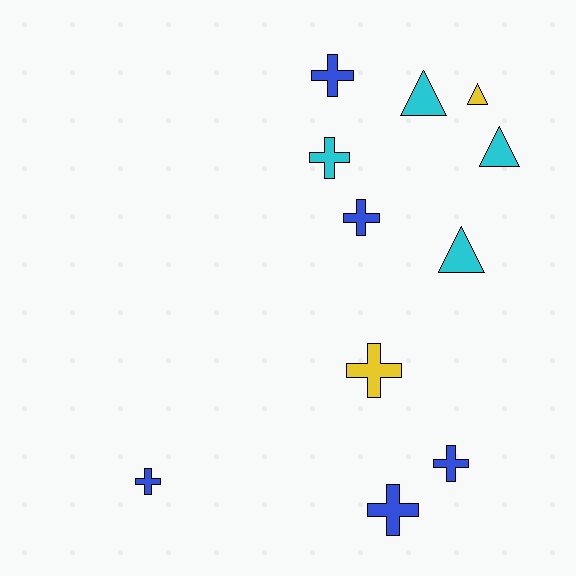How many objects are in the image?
There are 11 objects.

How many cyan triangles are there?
There are 3 cyan triangles.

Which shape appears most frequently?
Cross, with 7 objects.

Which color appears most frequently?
Blue, with 5 objects.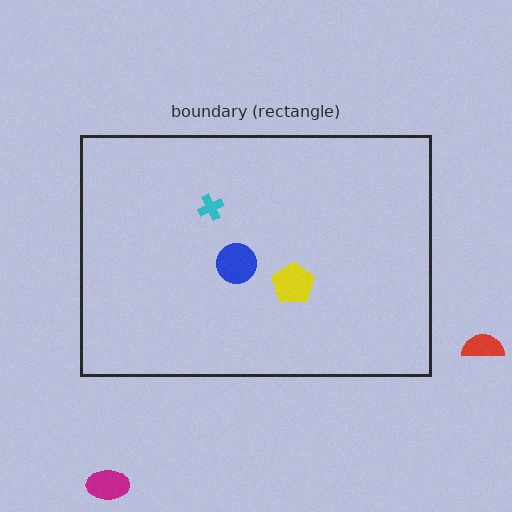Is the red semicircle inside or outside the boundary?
Outside.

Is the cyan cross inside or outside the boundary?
Inside.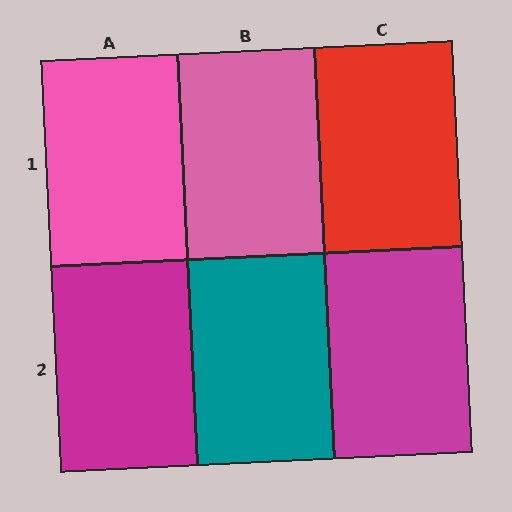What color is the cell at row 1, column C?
Red.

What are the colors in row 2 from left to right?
Magenta, teal, magenta.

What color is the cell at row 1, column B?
Pink.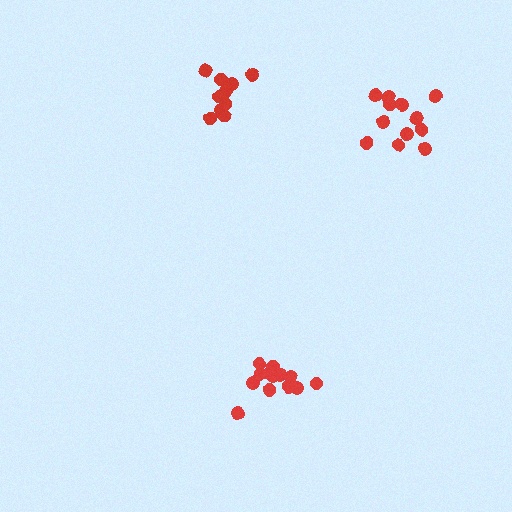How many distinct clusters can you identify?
There are 3 distinct clusters.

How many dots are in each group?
Group 1: 13 dots, Group 2: 10 dots, Group 3: 12 dots (35 total).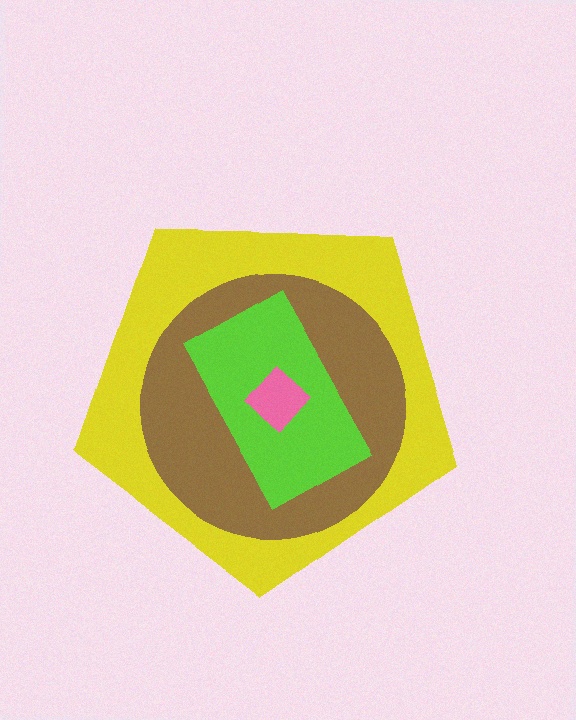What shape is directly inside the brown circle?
The lime rectangle.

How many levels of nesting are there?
4.